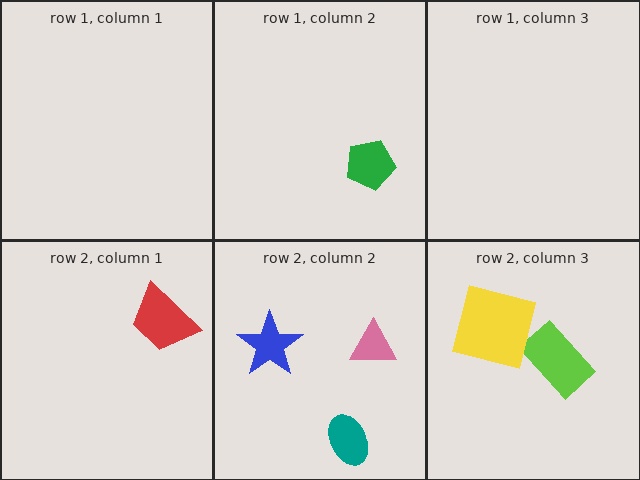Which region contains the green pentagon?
The row 1, column 2 region.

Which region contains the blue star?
The row 2, column 2 region.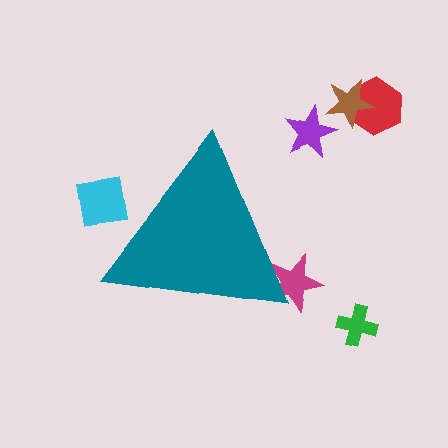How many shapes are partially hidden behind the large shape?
2 shapes are partially hidden.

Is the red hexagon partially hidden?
No, the red hexagon is fully visible.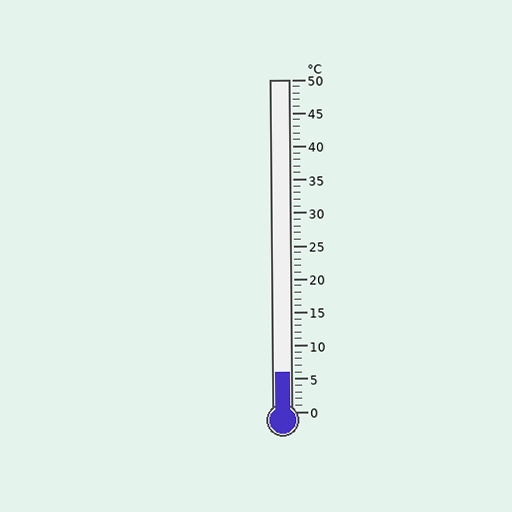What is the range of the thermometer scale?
The thermometer scale ranges from 0°C to 50°C.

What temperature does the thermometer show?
The thermometer shows approximately 6°C.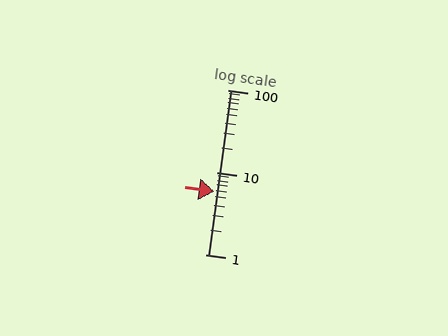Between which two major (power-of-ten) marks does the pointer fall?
The pointer is between 1 and 10.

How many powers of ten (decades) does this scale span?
The scale spans 2 decades, from 1 to 100.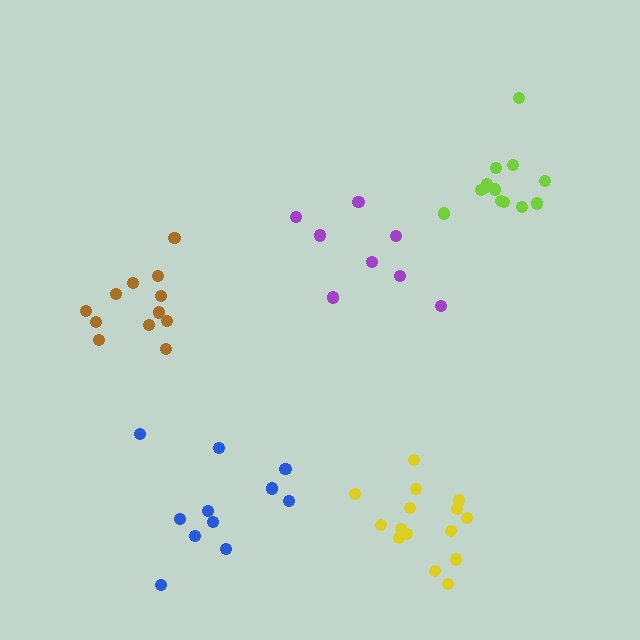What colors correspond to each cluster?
The clusters are colored: brown, blue, lime, purple, yellow.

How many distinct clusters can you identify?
There are 5 distinct clusters.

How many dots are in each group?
Group 1: 12 dots, Group 2: 11 dots, Group 3: 13 dots, Group 4: 9 dots, Group 5: 15 dots (60 total).